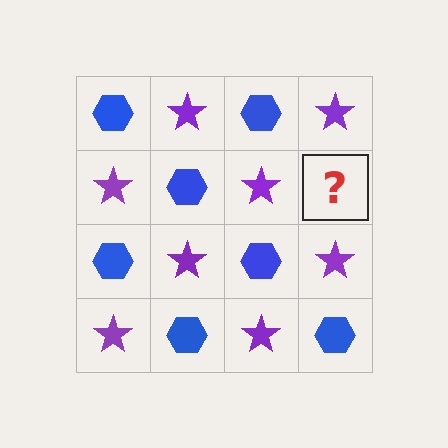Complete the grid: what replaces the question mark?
The question mark should be replaced with a blue hexagon.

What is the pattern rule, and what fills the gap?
The rule is that it alternates blue hexagon and purple star in a checkerboard pattern. The gap should be filled with a blue hexagon.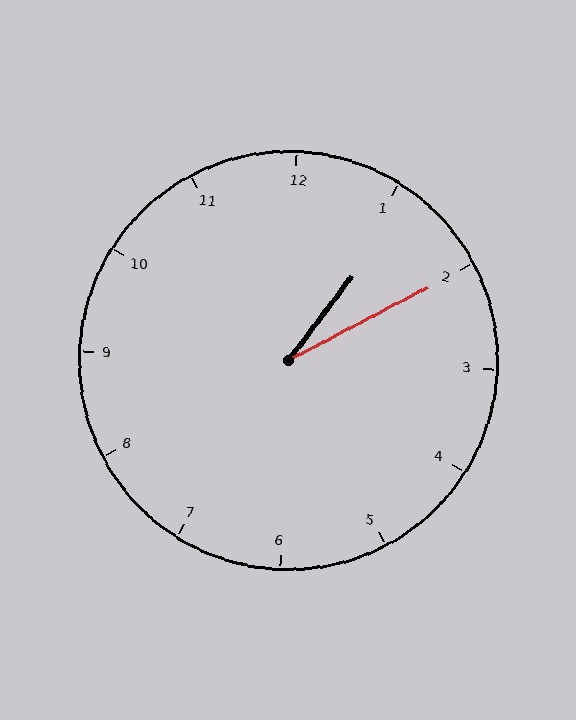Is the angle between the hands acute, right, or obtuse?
It is acute.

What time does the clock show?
1:10.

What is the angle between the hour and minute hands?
Approximately 25 degrees.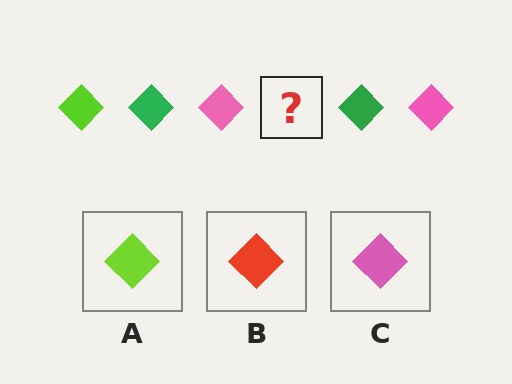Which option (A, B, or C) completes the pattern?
A.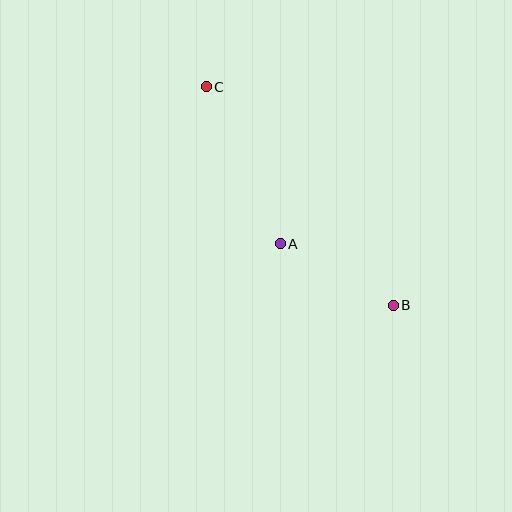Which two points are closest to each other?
Points A and B are closest to each other.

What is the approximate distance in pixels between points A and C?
The distance between A and C is approximately 174 pixels.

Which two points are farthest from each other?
Points B and C are farthest from each other.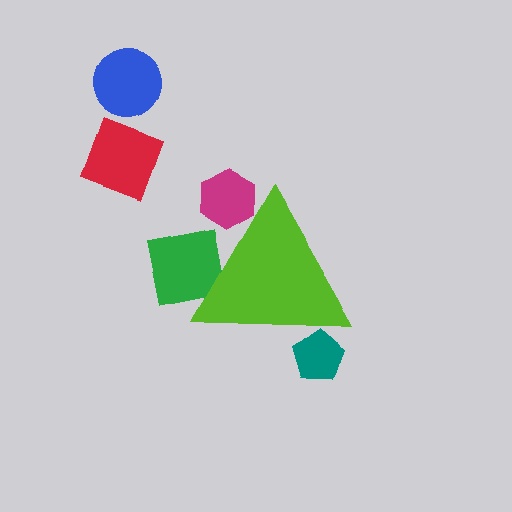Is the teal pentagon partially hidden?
Yes, the teal pentagon is partially hidden behind the lime triangle.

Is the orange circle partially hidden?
Yes, the orange circle is partially hidden behind the lime triangle.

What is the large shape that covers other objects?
A lime triangle.